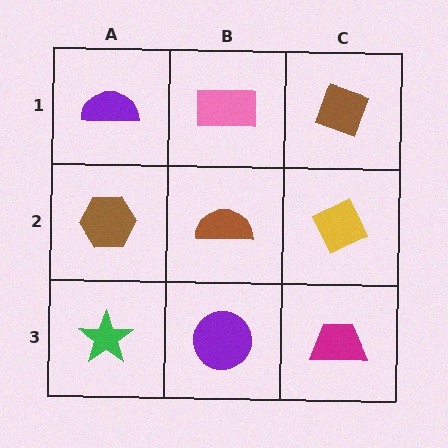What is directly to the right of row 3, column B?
A magenta trapezoid.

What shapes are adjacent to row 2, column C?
A brown diamond (row 1, column C), a magenta trapezoid (row 3, column C), a brown semicircle (row 2, column B).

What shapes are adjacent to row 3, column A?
A brown hexagon (row 2, column A), a purple circle (row 3, column B).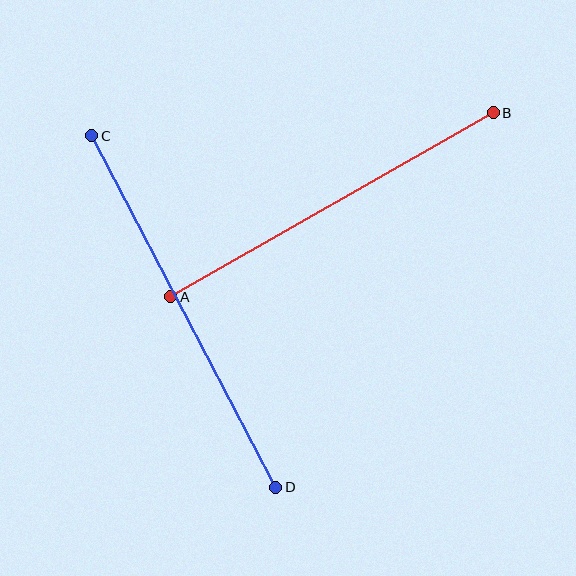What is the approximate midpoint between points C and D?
The midpoint is at approximately (184, 311) pixels.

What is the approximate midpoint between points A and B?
The midpoint is at approximately (332, 205) pixels.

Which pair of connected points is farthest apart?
Points C and D are farthest apart.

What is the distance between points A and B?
The distance is approximately 371 pixels.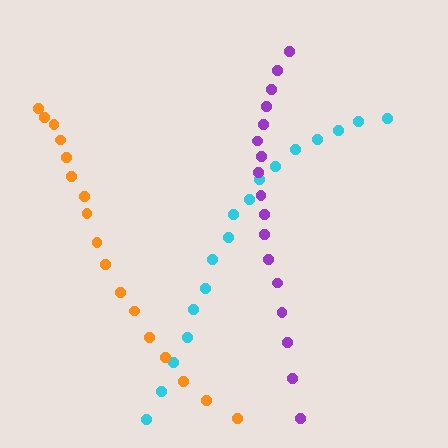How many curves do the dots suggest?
There are 3 distinct paths.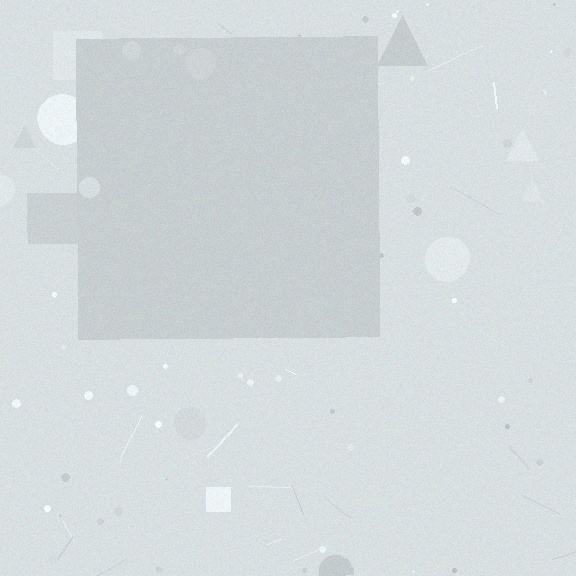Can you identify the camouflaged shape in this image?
The camouflaged shape is a square.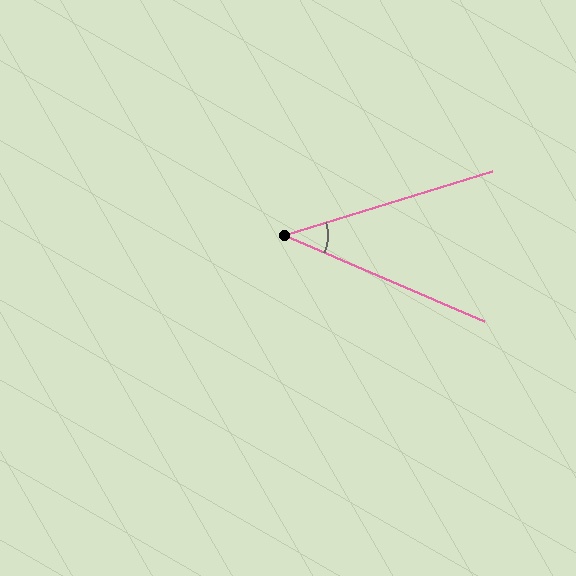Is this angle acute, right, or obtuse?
It is acute.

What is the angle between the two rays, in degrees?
Approximately 40 degrees.